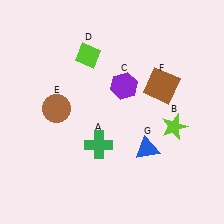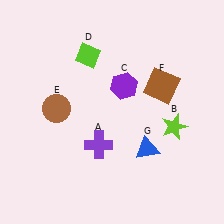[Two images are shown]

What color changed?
The cross (A) changed from green in Image 1 to purple in Image 2.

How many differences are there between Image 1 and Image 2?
There is 1 difference between the two images.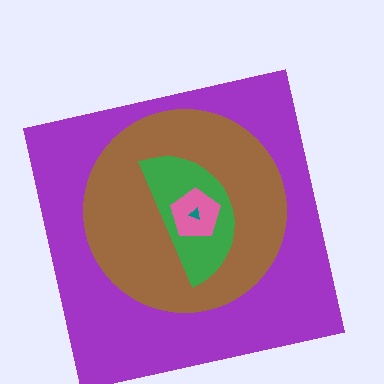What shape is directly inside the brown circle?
The green semicircle.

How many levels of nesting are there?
5.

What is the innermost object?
The teal triangle.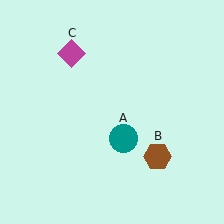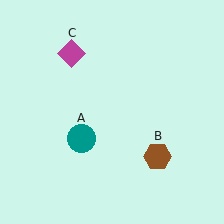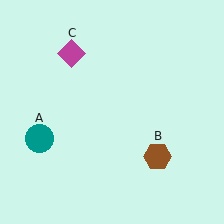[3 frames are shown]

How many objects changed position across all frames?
1 object changed position: teal circle (object A).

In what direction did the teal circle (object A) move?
The teal circle (object A) moved left.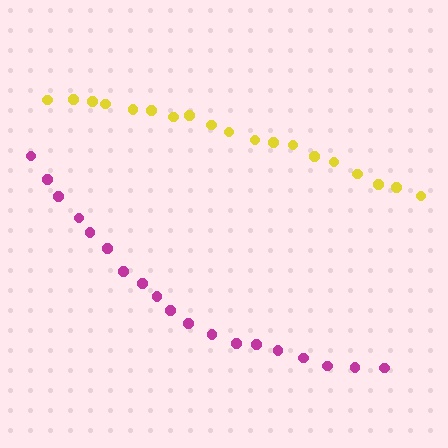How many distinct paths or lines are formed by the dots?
There are 2 distinct paths.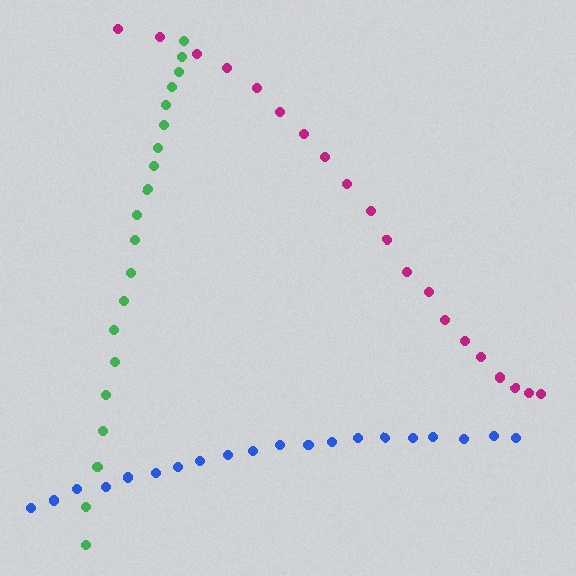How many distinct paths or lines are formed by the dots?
There are 3 distinct paths.